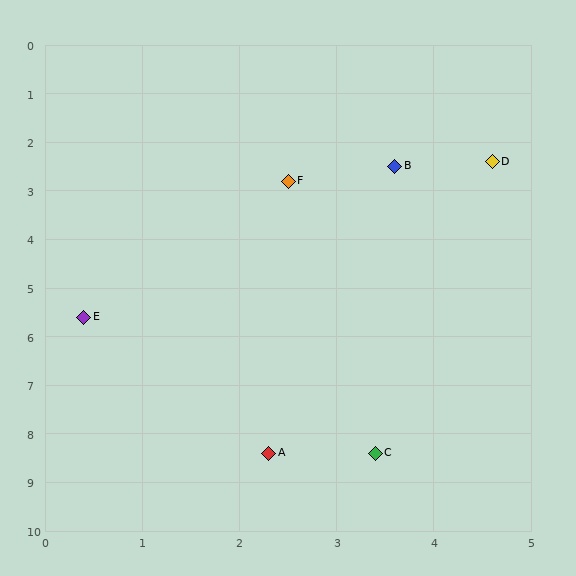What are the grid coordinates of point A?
Point A is at approximately (2.3, 8.4).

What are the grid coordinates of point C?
Point C is at approximately (3.4, 8.4).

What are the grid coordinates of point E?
Point E is at approximately (0.4, 5.6).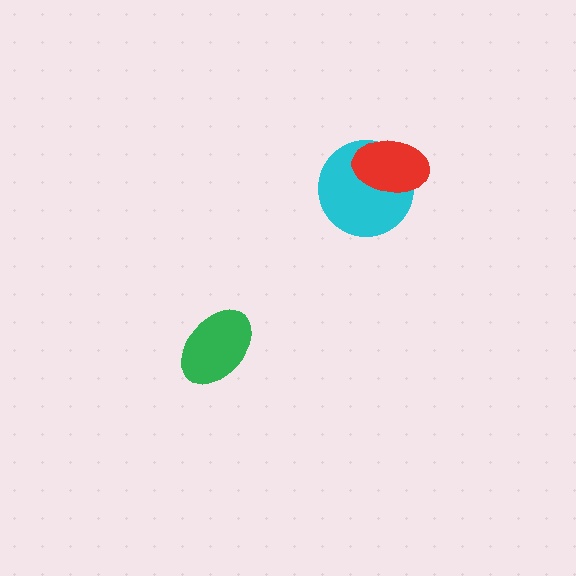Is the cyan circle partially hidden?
Yes, it is partially covered by another shape.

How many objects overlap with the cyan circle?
1 object overlaps with the cyan circle.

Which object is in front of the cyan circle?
The red ellipse is in front of the cyan circle.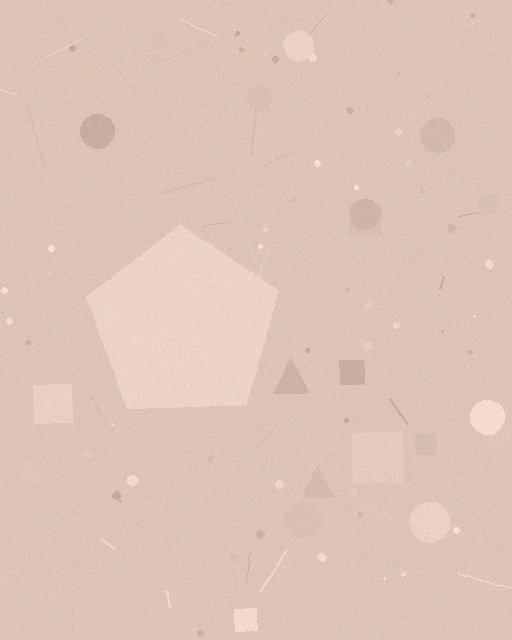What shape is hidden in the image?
A pentagon is hidden in the image.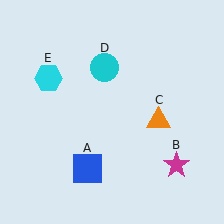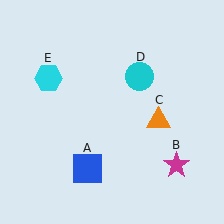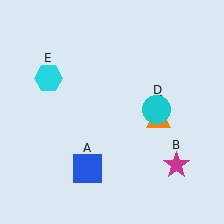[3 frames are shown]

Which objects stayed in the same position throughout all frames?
Blue square (object A) and magenta star (object B) and orange triangle (object C) and cyan hexagon (object E) remained stationary.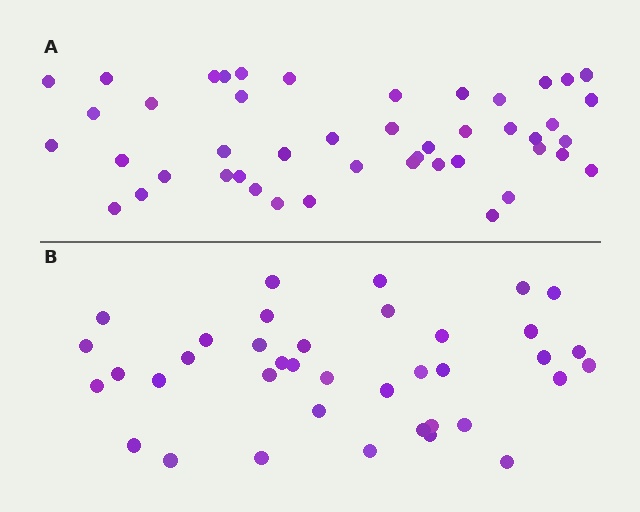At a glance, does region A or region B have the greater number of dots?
Region A (the top region) has more dots.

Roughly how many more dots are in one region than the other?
Region A has roughly 8 or so more dots than region B.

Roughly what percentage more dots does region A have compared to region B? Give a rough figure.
About 20% more.